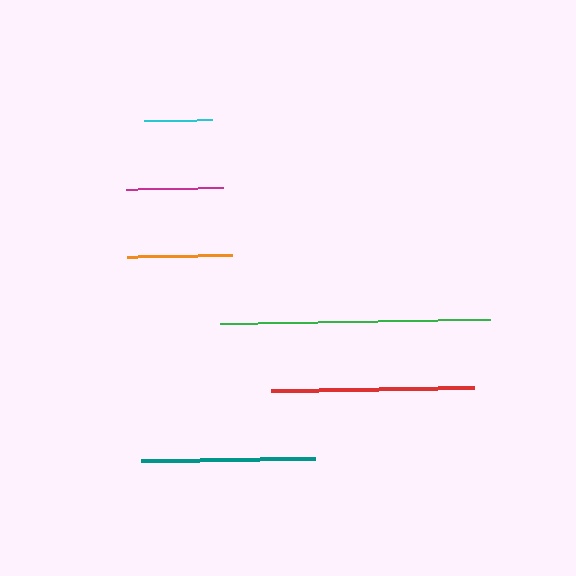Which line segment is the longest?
The green line is the longest at approximately 269 pixels.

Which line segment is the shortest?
The cyan line is the shortest at approximately 68 pixels.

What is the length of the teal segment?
The teal segment is approximately 173 pixels long.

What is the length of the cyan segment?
The cyan segment is approximately 68 pixels long.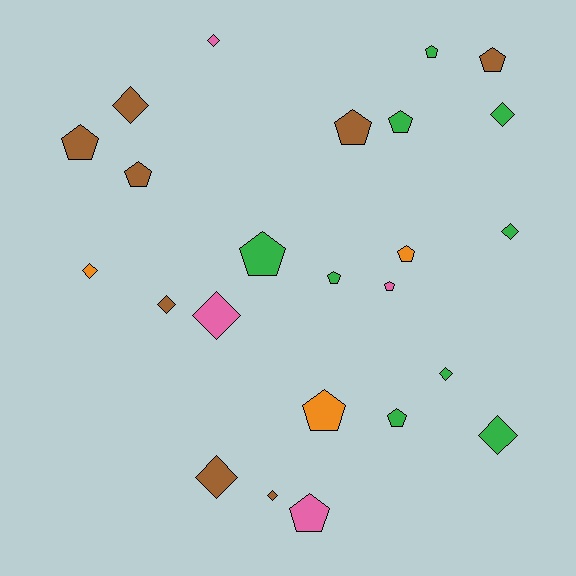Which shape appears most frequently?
Pentagon, with 13 objects.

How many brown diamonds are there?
There are 4 brown diamonds.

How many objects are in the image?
There are 24 objects.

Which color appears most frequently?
Green, with 9 objects.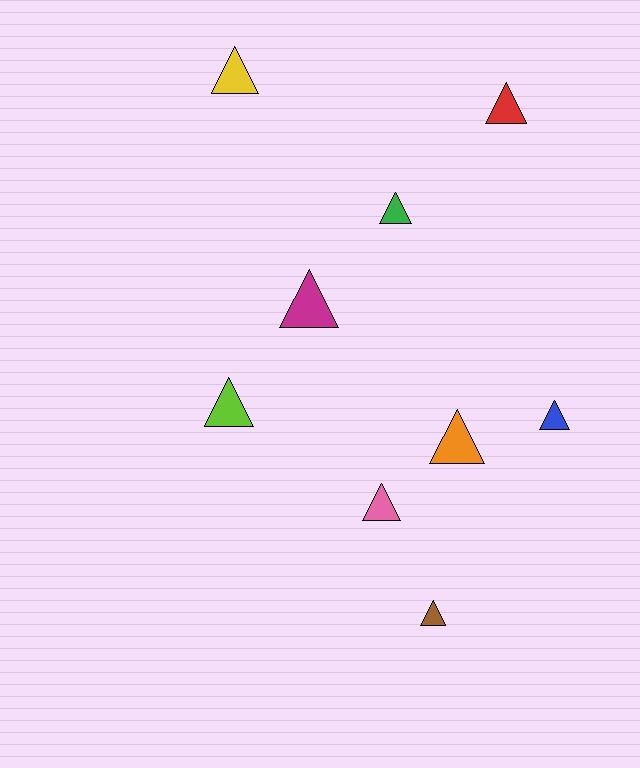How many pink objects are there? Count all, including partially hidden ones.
There is 1 pink object.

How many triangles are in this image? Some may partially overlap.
There are 9 triangles.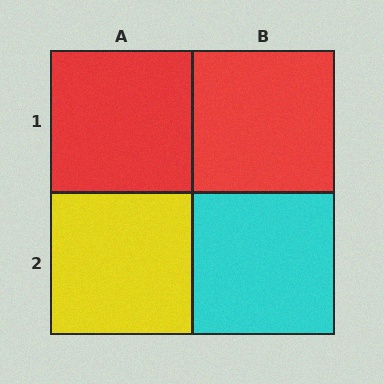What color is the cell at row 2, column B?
Cyan.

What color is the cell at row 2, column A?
Yellow.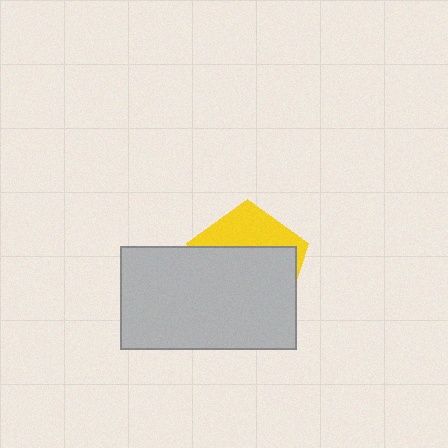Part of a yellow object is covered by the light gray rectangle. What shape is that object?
It is a pentagon.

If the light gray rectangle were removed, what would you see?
You would see the complete yellow pentagon.